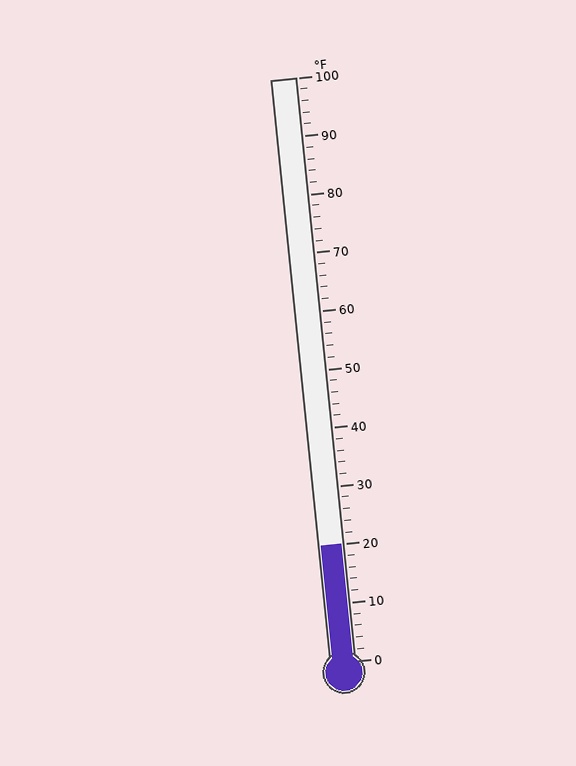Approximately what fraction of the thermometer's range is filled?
The thermometer is filled to approximately 20% of its range.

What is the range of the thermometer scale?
The thermometer scale ranges from 0°F to 100°F.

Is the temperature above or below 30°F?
The temperature is below 30°F.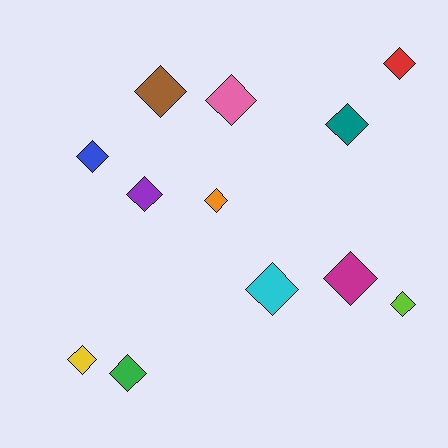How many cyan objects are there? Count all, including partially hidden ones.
There is 1 cyan object.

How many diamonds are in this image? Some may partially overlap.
There are 12 diamonds.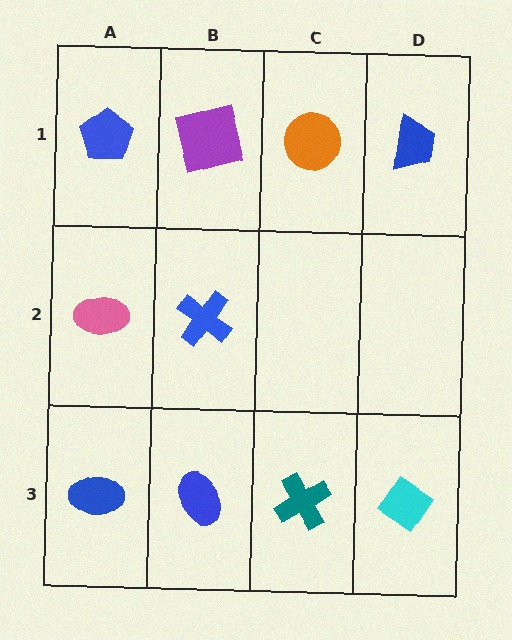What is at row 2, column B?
A blue cross.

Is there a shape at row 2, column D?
No, that cell is empty.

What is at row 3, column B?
A blue ellipse.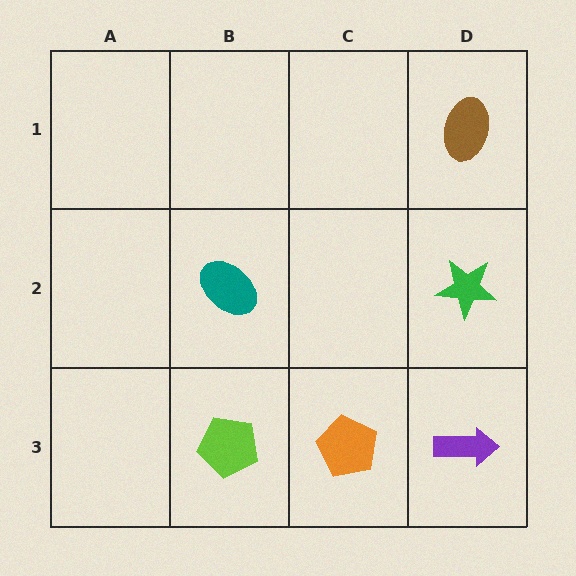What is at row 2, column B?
A teal ellipse.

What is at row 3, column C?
An orange pentagon.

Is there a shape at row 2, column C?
No, that cell is empty.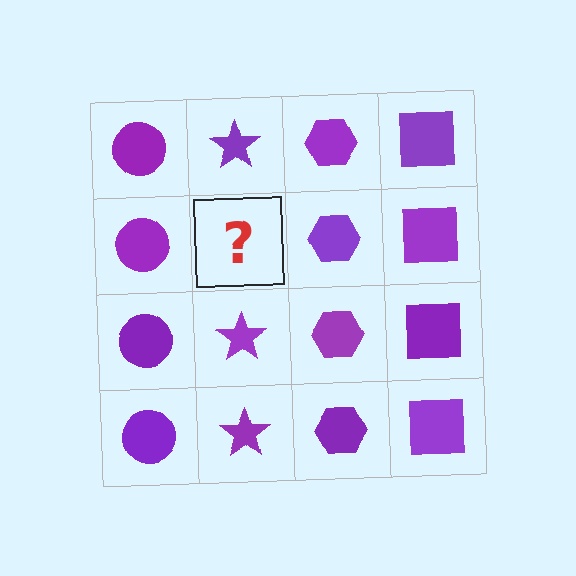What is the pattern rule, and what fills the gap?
The rule is that each column has a consistent shape. The gap should be filled with a purple star.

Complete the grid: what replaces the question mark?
The question mark should be replaced with a purple star.